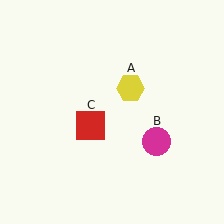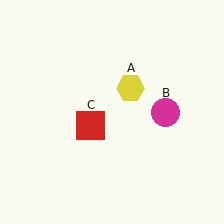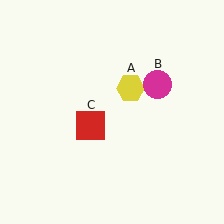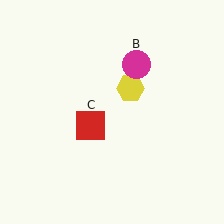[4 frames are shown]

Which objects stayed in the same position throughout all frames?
Yellow hexagon (object A) and red square (object C) remained stationary.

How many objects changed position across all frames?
1 object changed position: magenta circle (object B).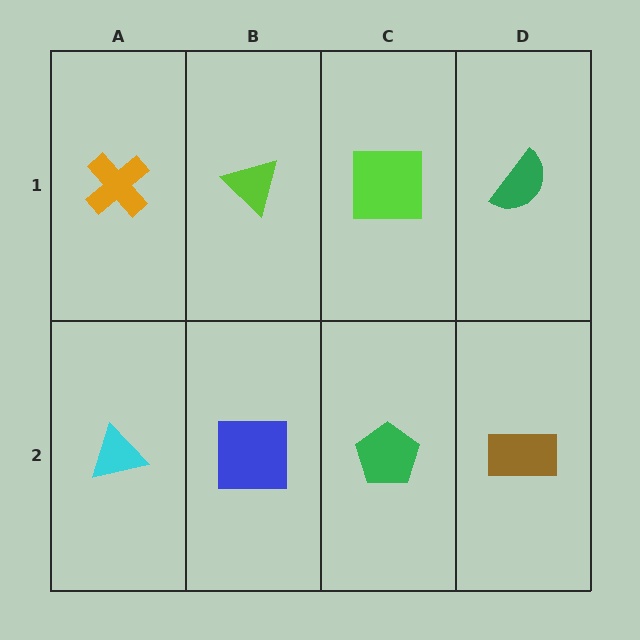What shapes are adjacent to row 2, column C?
A lime square (row 1, column C), a blue square (row 2, column B), a brown rectangle (row 2, column D).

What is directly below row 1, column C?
A green pentagon.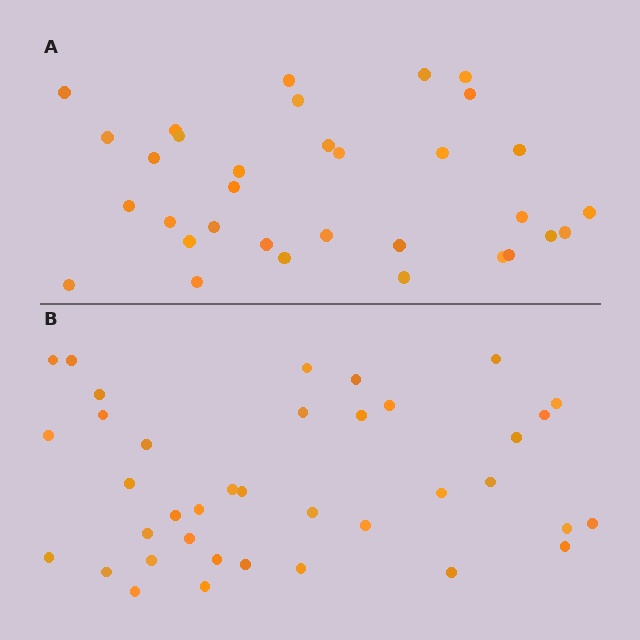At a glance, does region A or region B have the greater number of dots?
Region B (the bottom region) has more dots.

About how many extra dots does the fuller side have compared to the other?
Region B has about 5 more dots than region A.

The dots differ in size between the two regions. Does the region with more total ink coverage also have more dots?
No. Region A has more total ink coverage because its dots are larger, but region B actually contains more individual dots. Total area can be misleading — the number of items is what matters here.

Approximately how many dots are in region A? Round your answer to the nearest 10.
About 30 dots. (The exact count is 33, which rounds to 30.)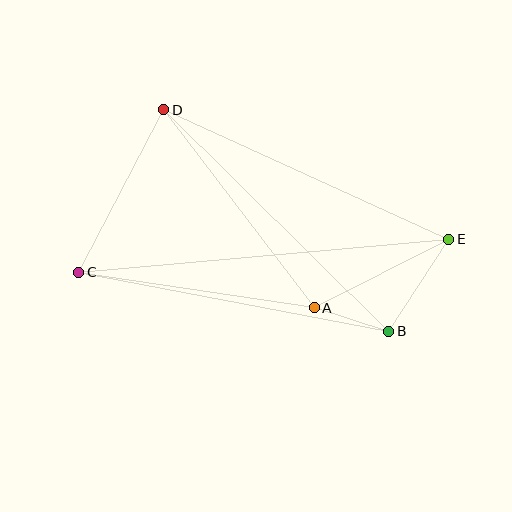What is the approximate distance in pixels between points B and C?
The distance between B and C is approximately 316 pixels.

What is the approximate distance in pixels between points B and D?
The distance between B and D is approximately 316 pixels.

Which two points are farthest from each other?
Points C and E are farthest from each other.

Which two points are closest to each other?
Points A and B are closest to each other.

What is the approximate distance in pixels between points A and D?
The distance between A and D is approximately 249 pixels.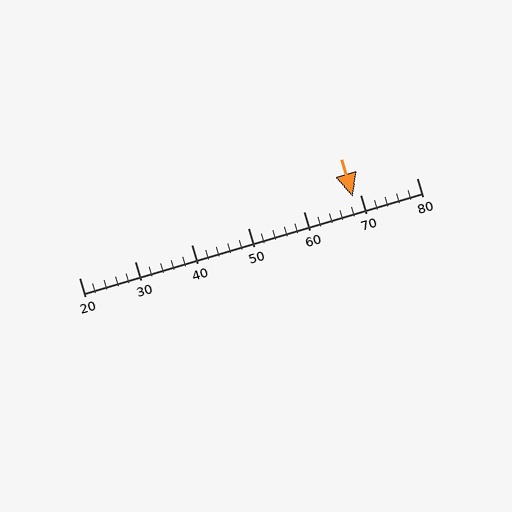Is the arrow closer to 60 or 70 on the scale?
The arrow is closer to 70.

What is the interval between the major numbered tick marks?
The major tick marks are spaced 10 units apart.